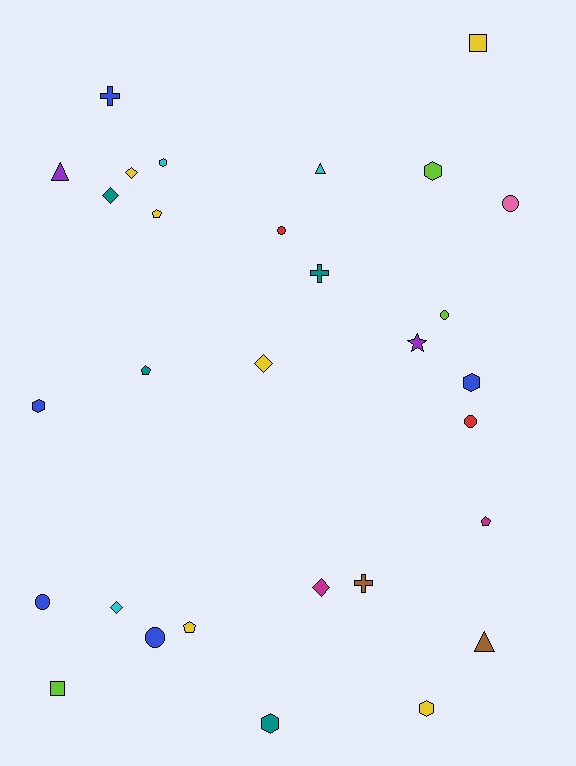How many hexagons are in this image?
There are 6 hexagons.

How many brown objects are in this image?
There are 2 brown objects.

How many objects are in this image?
There are 30 objects.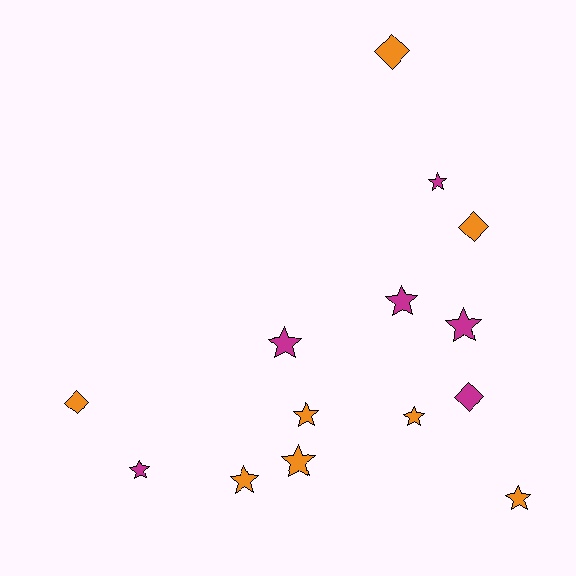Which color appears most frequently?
Orange, with 8 objects.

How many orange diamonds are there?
There are 3 orange diamonds.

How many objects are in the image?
There are 14 objects.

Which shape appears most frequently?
Star, with 10 objects.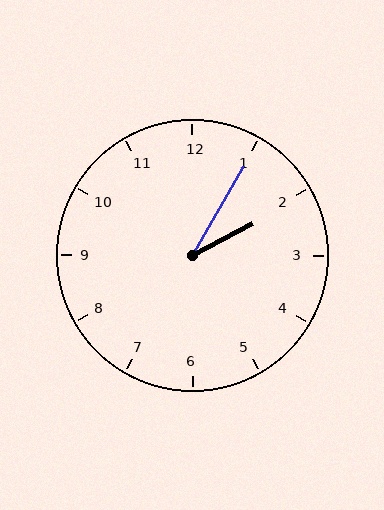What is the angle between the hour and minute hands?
Approximately 32 degrees.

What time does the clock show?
2:05.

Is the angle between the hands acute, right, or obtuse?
It is acute.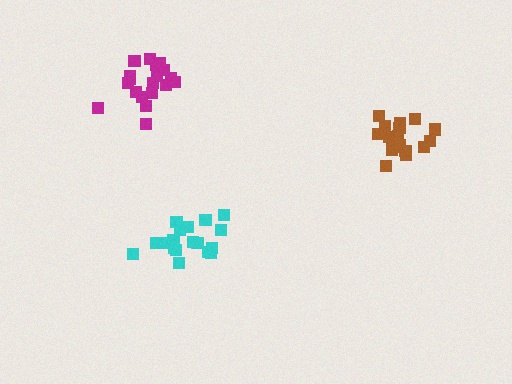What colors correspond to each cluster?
The clusters are colored: magenta, brown, cyan.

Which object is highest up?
The magenta cluster is topmost.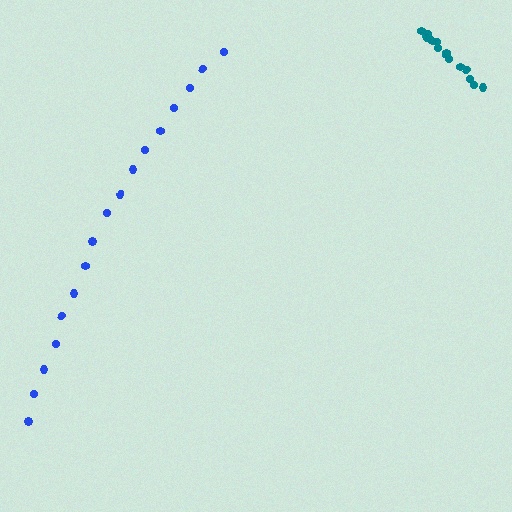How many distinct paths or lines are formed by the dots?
There are 2 distinct paths.